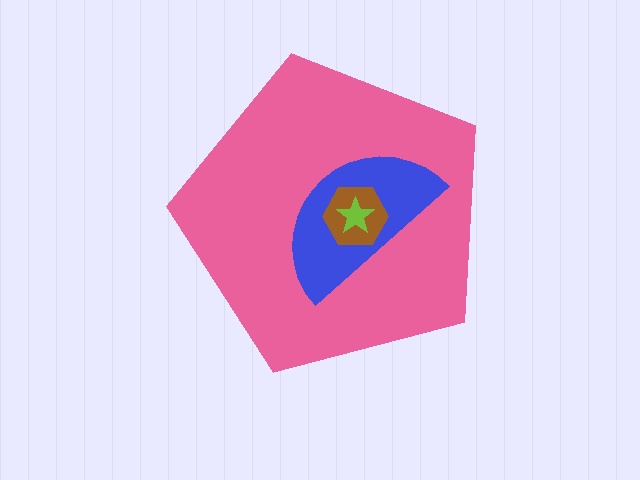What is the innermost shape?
The lime star.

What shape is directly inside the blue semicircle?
The brown hexagon.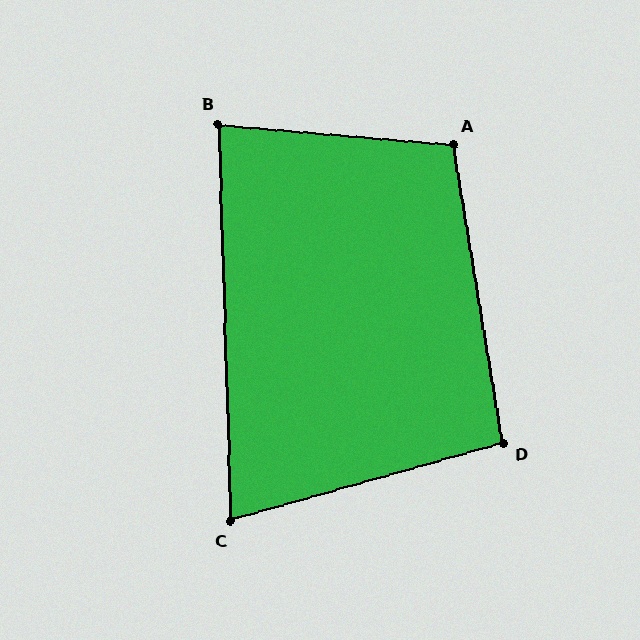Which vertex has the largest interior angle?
A, at approximately 104 degrees.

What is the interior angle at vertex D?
Approximately 97 degrees (obtuse).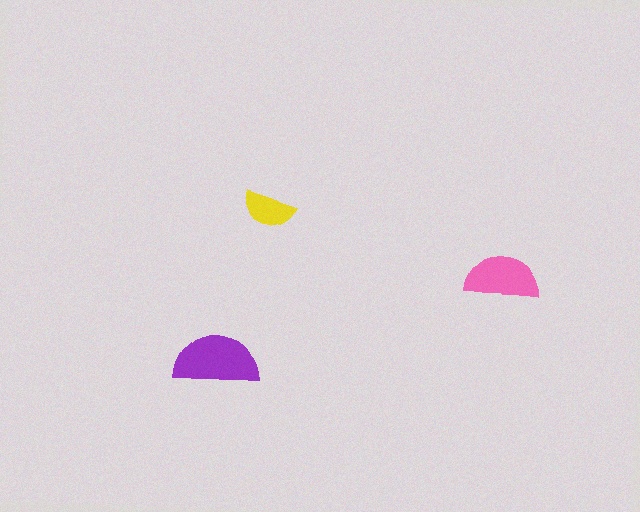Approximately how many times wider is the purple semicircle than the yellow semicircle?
About 1.5 times wider.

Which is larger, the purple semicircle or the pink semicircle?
The purple one.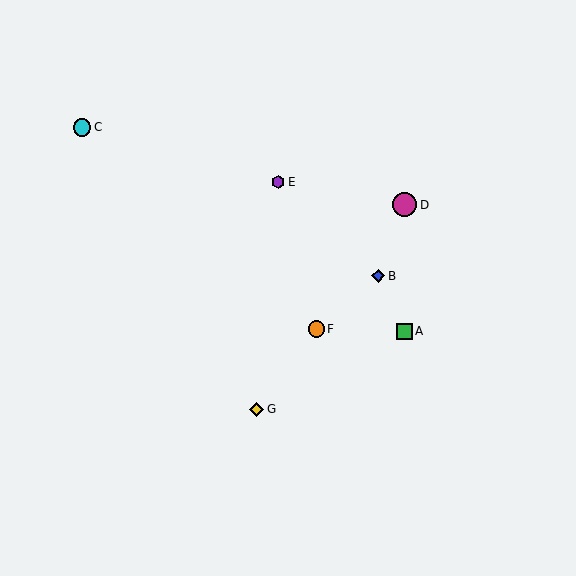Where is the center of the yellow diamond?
The center of the yellow diamond is at (257, 409).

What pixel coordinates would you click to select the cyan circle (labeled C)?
Click at (82, 127) to select the cyan circle C.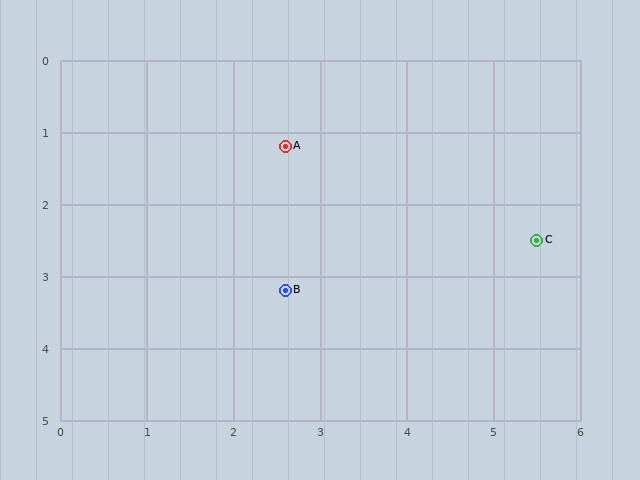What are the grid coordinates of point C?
Point C is at approximately (5.5, 2.5).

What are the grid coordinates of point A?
Point A is at approximately (2.6, 1.2).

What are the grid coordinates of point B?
Point B is at approximately (2.6, 3.2).